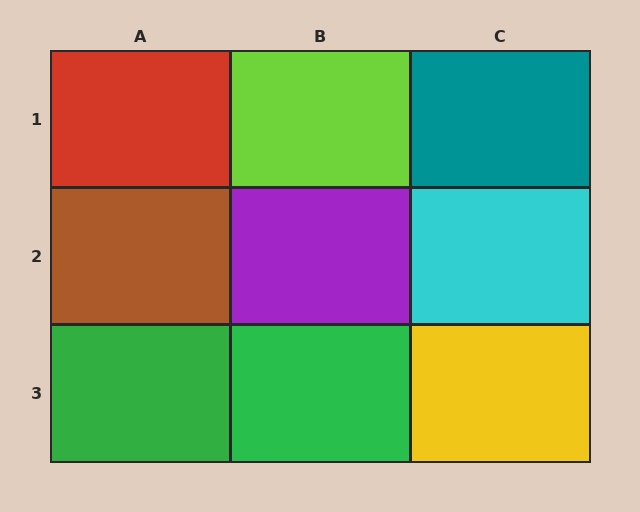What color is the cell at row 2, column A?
Brown.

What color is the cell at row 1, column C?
Teal.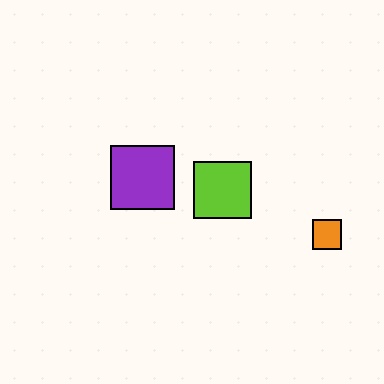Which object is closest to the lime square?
The purple square is closest to the lime square.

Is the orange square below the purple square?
Yes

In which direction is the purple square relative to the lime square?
The purple square is to the left of the lime square.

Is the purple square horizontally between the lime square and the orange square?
No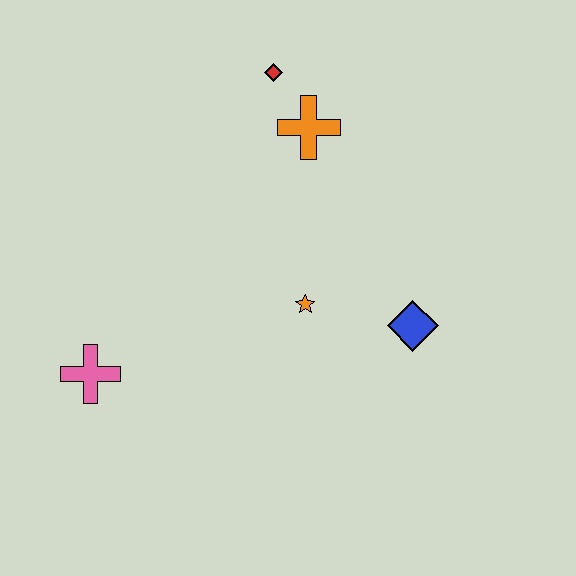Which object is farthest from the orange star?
The red diamond is farthest from the orange star.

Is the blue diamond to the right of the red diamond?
Yes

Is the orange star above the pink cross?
Yes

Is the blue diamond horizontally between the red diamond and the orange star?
No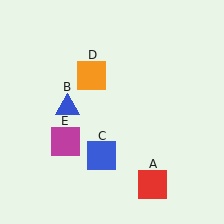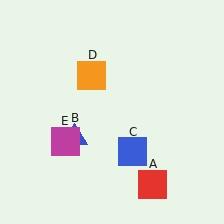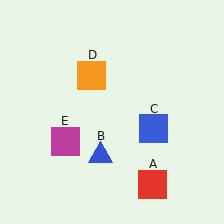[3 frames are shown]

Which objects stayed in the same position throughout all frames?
Red square (object A) and orange square (object D) and magenta square (object E) remained stationary.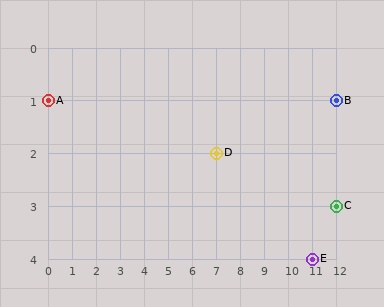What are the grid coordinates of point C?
Point C is at grid coordinates (12, 3).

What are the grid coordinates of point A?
Point A is at grid coordinates (0, 1).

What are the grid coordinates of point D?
Point D is at grid coordinates (7, 2).